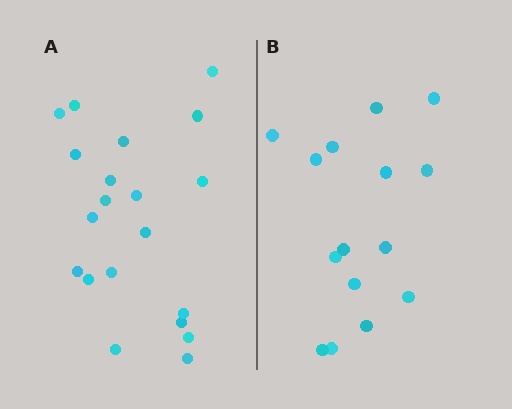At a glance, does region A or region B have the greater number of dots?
Region A (the left region) has more dots.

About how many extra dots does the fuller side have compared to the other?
Region A has about 5 more dots than region B.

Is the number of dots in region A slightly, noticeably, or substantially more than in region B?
Region A has noticeably more, but not dramatically so. The ratio is roughly 1.3 to 1.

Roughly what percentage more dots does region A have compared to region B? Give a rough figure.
About 35% more.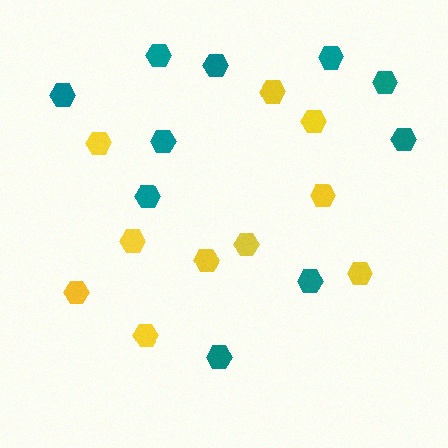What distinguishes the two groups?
There are 2 groups: one group of teal hexagons (10) and one group of yellow hexagons (10).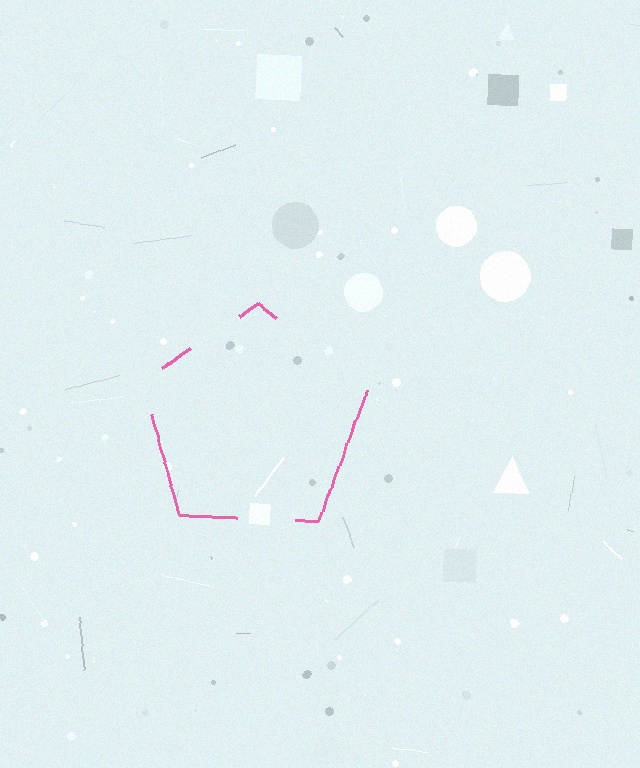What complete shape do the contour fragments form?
The contour fragments form a pentagon.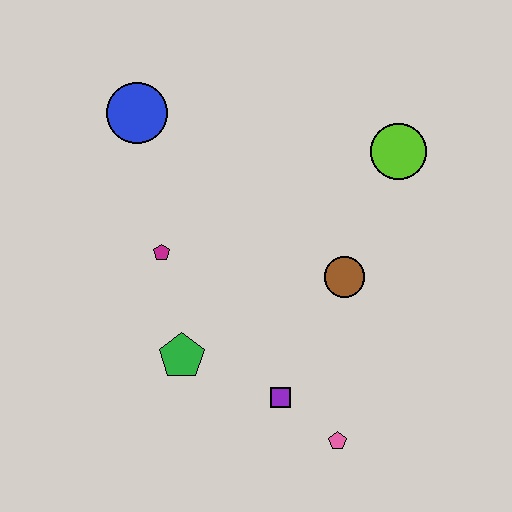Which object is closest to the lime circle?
The brown circle is closest to the lime circle.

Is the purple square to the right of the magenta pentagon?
Yes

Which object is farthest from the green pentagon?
The lime circle is farthest from the green pentagon.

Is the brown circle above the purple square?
Yes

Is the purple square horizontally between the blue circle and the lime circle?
Yes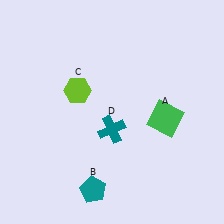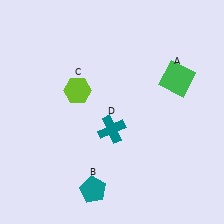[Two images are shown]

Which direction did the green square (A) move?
The green square (A) moved up.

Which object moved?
The green square (A) moved up.